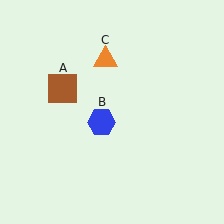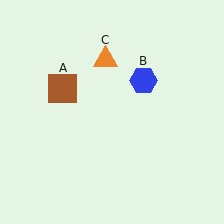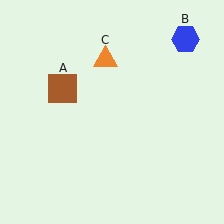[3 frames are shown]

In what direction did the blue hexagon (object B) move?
The blue hexagon (object B) moved up and to the right.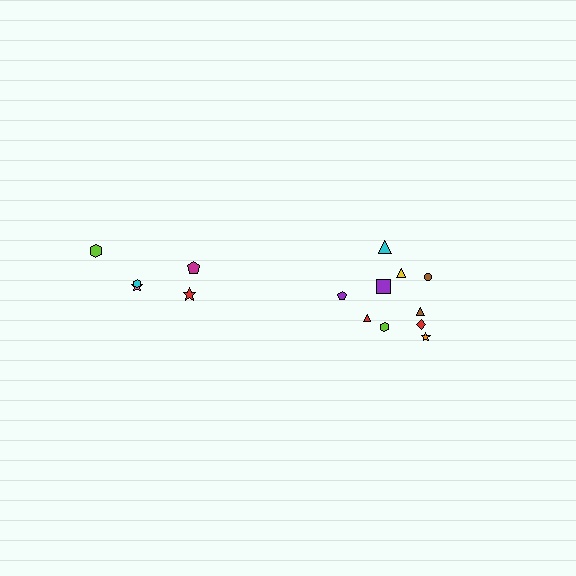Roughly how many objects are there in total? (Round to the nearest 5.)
Roughly 15 objects in total.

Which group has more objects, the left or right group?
The right group.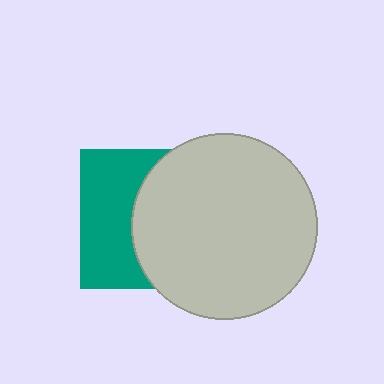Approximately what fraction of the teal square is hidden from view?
Roughly 56% of the teal square is hidden behind the light gray circle.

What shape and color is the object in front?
The object in front is a light gray circle.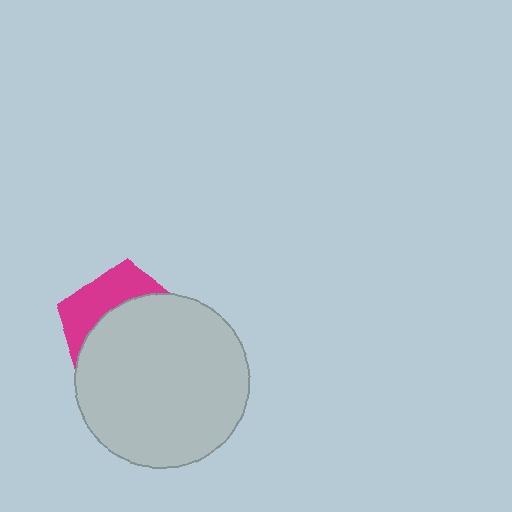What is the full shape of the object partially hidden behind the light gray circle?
The partially hidden object is a magenta pentagon.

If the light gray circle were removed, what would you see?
You would see the complete magenta pentagon.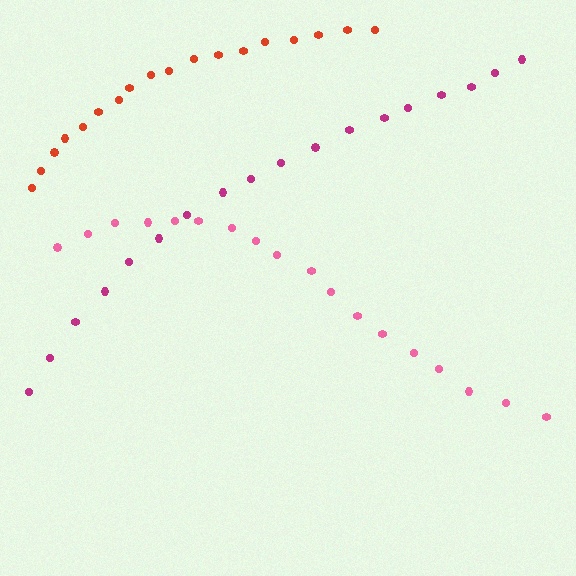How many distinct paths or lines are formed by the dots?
There are 3 distinct paths.